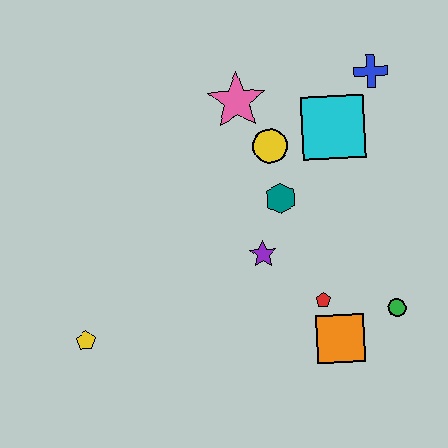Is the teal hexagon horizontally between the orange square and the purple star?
Yes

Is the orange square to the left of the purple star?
No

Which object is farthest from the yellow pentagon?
The blue cross is farthest from the yellow pentagon.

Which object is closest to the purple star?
The teal hexagon is closest to the purple star.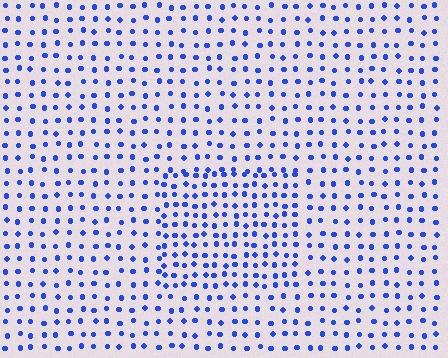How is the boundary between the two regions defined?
The boundary is defined by a change in element density (approximately 1.6x ratio). All elements are the same color, size, and shape.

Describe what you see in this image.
The image contains small blue elements arranged at two different densities. A rectangle-shaped region is visible where the elements are more densely packed than the surrounding area.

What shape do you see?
I see a rectangle.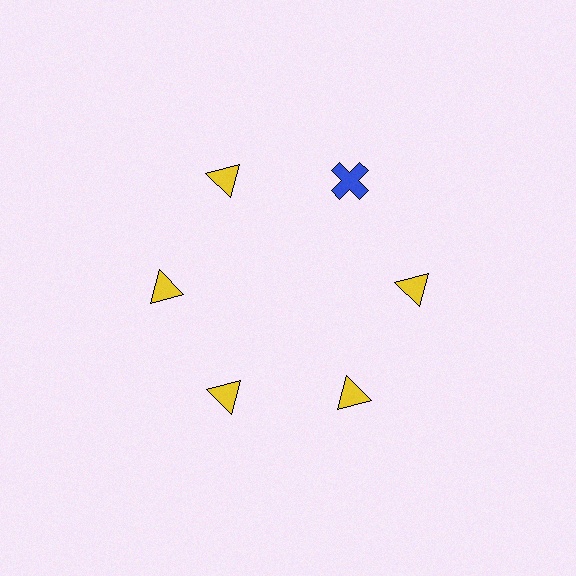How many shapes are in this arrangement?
There are 6 shapes arranged in a ring pattern.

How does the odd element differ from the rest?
It differs in both color (blue instead of yellow) and shape (cross instead of triangle).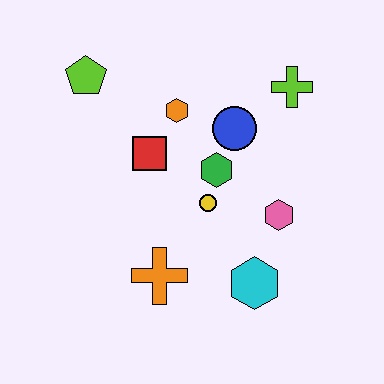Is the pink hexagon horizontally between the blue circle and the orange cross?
No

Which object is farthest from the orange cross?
The lime cross is farthest from the orange cross.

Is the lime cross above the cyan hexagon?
Yes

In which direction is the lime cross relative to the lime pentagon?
The lime cross is to the right of the lime pentagon.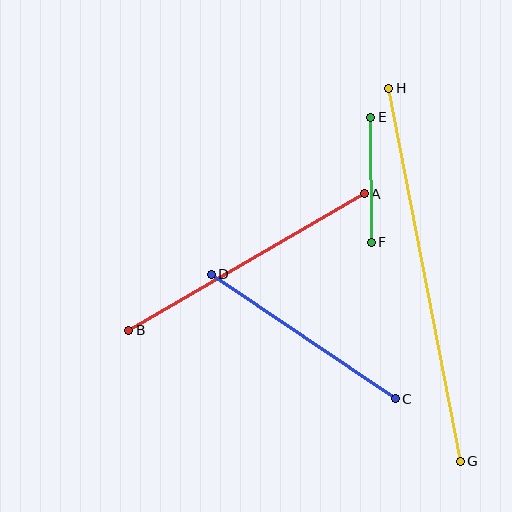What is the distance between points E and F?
The distance is approximately 125 pixels.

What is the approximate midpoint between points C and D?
The midpoint is at approximately (303, 336) pixels.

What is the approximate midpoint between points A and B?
The midpoint is at approximately (247, 262) pixels.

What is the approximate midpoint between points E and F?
The midpoint is at approximately (371, 180) pixels.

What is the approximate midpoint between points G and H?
The midpoint is at approximately (424, 275) pixels.